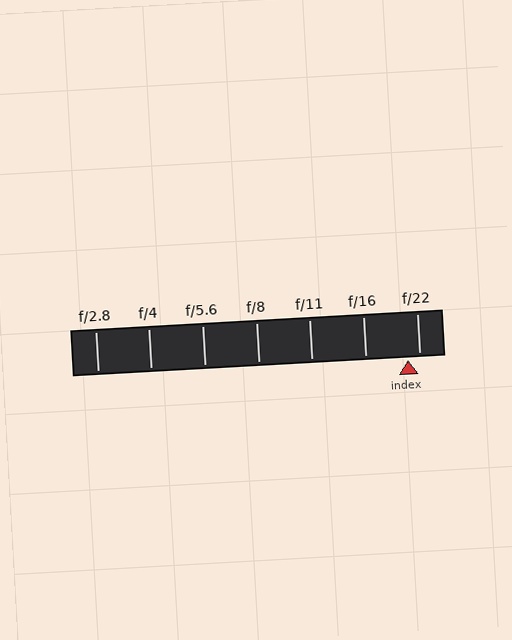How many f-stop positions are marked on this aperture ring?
There are 7 f-stop positions marked.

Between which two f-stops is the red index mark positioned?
The index mark is between f/16 and f/22.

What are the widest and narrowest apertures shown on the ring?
The widest aperture shown is f/2.8 and the narrowest is f/22.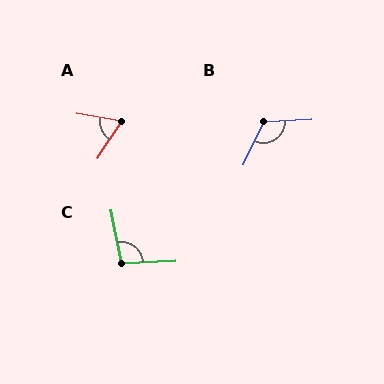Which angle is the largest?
B, at approximately 119 degrees.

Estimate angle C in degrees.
Approximately 98 degrees.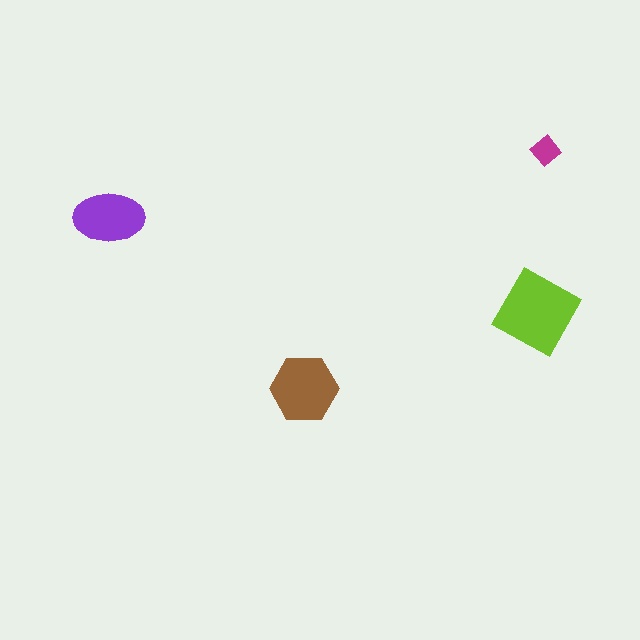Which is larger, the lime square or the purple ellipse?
The lime square.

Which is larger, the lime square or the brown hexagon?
The lime square.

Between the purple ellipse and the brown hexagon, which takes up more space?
The brown hexagon.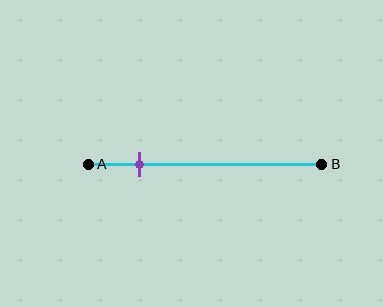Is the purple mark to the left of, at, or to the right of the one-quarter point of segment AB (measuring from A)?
The purple mark is approximately at the one-quarter point of segment AB.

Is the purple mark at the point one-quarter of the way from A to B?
Yes, the mark is approximately at the one-quarter point.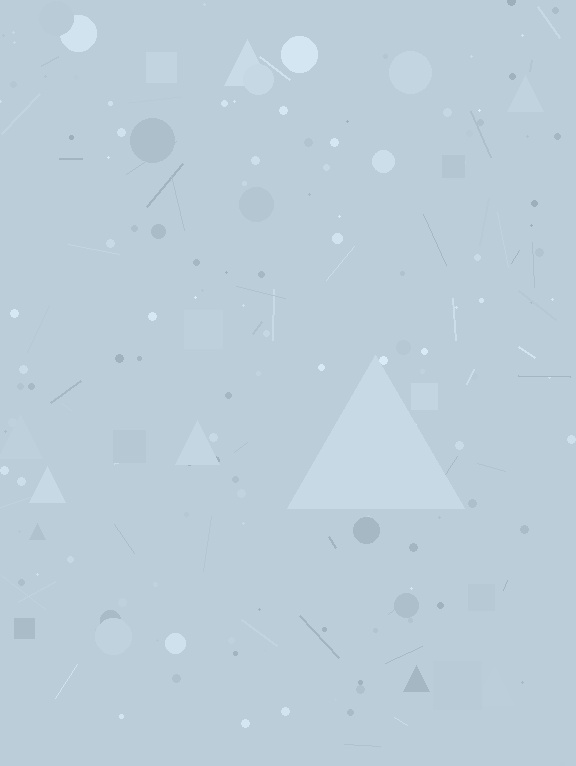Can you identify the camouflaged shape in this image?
The camouflaged shape is a triangle.